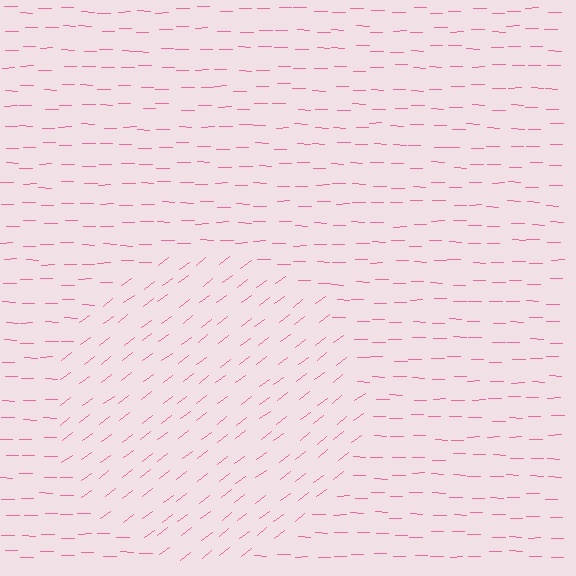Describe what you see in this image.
The image is filled with small pink line segments. A circle region in the image has lines oriented differently from the surrounding lines, creating a visible texture boundary.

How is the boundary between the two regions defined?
The boundary is defined purely by a change in line orientation (approximately 38 degrees difference). All lines are the same color and thickness.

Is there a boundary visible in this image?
Yes, there is a texture boundary formed by a change in line orientation.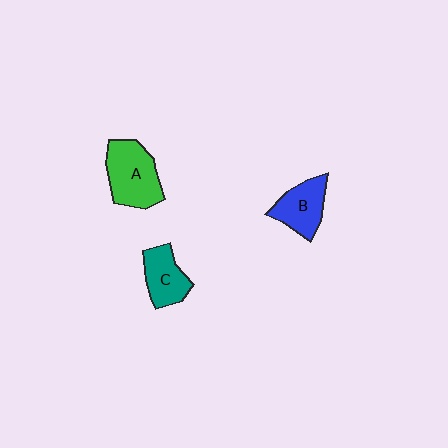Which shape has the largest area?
Shape A (green).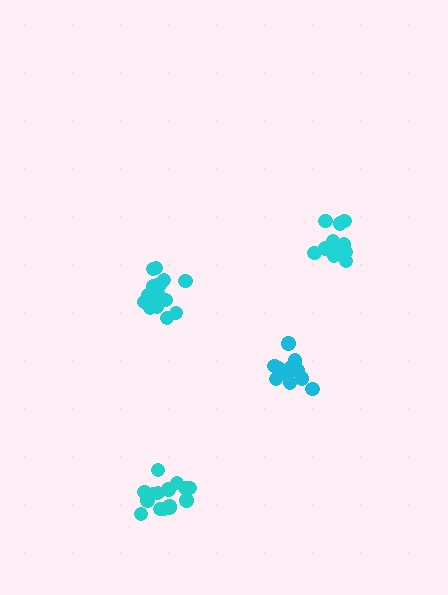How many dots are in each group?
Group 1: 15 dots, Group 2: 17 dots, Group 3: 12 dots, Group 4: 13 dots (57 total).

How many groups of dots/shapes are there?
There are 4 groups.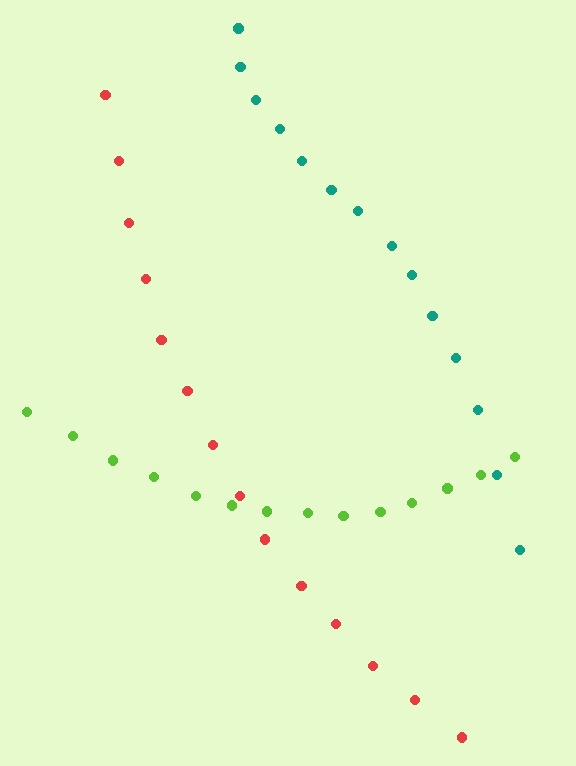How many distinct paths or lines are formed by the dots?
There are 3 distinct paths.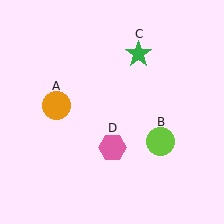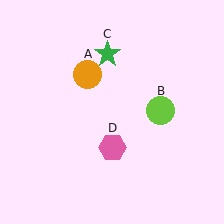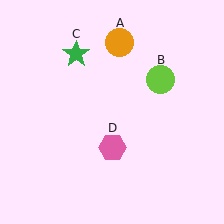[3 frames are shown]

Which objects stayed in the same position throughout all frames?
Pink hexagon (object D) remained stationary.